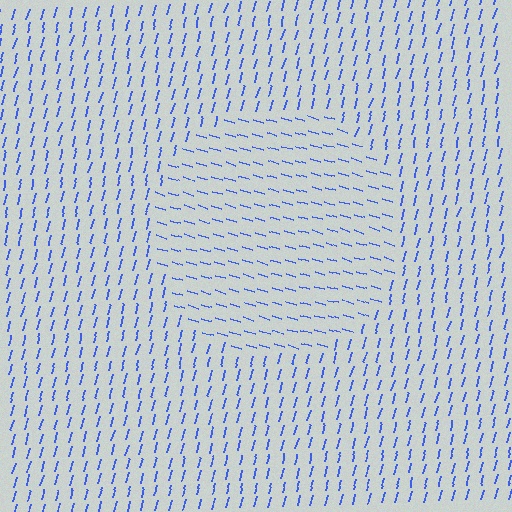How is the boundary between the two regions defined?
The boundary is defined purely by a change in line orientation (approximately 88 degrees difference). All lines are the same color and thickness.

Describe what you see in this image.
The image is filled with small blue line segments. A circle region in the image has lines oriented differently from the surrounding lines, creating a visible texture boundary.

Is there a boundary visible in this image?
Yes, there is a texture boundary formed by a change in line orientation.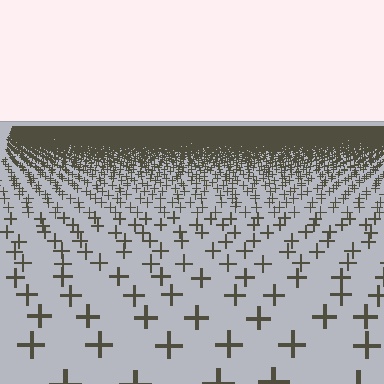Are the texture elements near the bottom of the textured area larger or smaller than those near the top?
Larger. Near the bottom, elements are closer to the viewer and appear at a bigger on-screen size.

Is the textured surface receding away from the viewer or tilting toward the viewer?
The surface is receding away from the viewer. Texture elements get smaller and denser toward the top.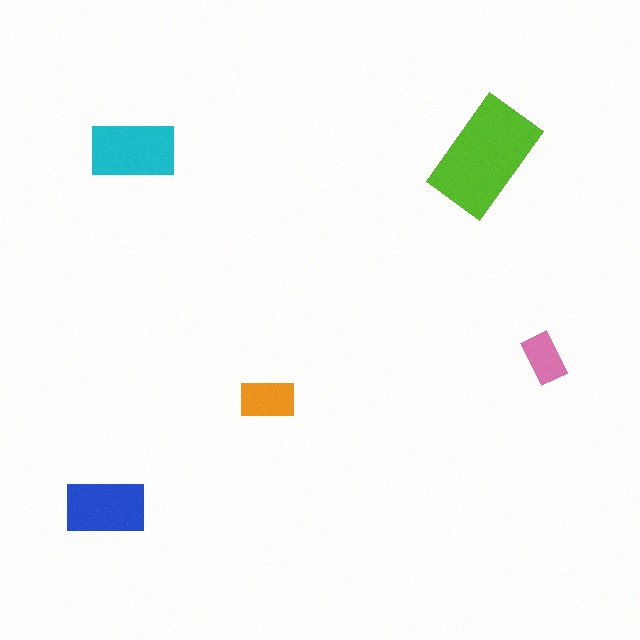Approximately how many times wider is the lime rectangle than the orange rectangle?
About 2 times wider.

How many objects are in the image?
There are 5 objects in the image.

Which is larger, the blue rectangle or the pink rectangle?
The blue one.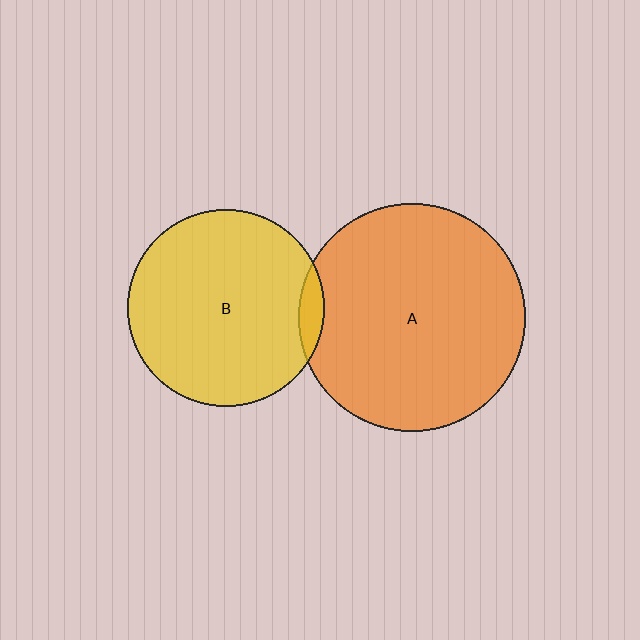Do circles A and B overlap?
Yes.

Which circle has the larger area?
Circle A (orange).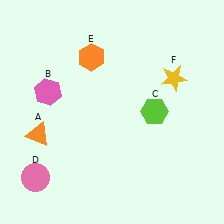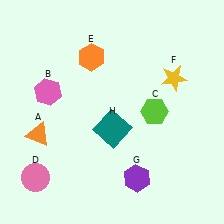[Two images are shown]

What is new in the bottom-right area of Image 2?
A purple hexagon (G) was added in the bottom-right area of Image 2.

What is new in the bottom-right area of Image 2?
A teal square (H) was added in the bottom-right area of Image 2.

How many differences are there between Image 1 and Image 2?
There are 2 differences between the two images.